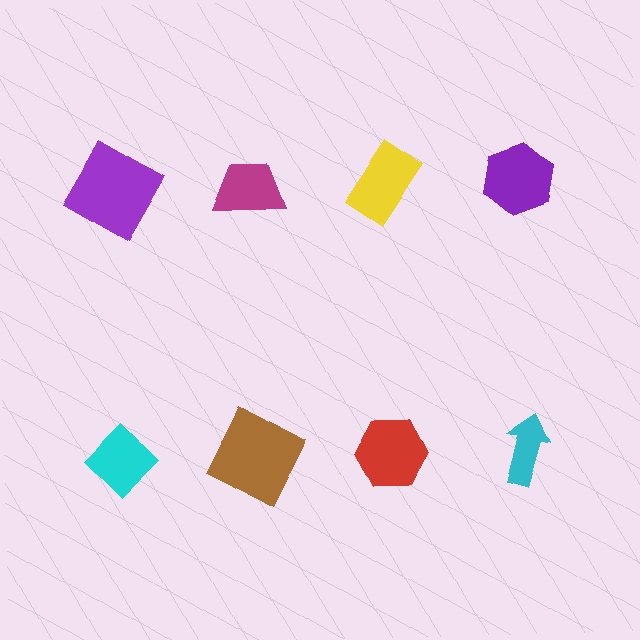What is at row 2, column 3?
A red hexagon.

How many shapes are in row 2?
4 shapes.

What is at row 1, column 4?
A purple hexagon.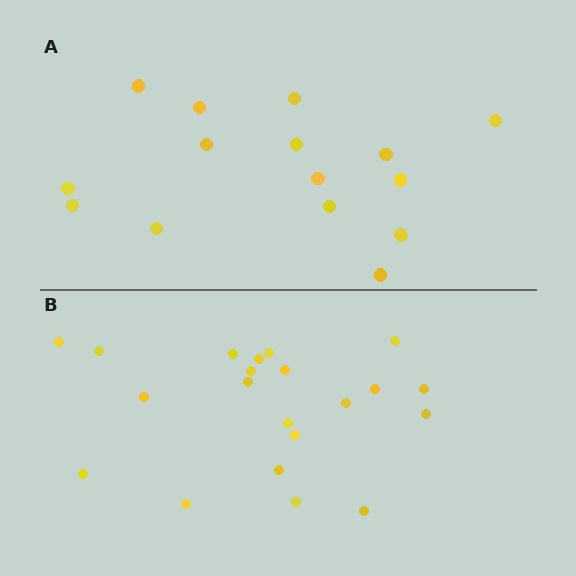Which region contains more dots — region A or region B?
Region B (the bottom region) has more dots.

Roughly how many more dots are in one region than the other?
Region B has about 6 more dots than region A.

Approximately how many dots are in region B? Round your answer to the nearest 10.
About 20 dots. (The exact count is 21, which rounds to 20.)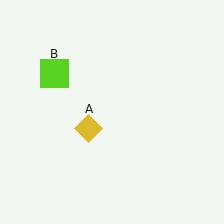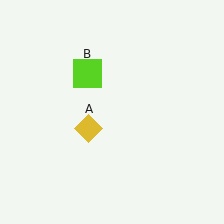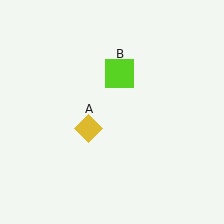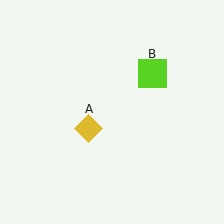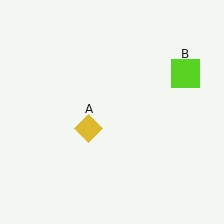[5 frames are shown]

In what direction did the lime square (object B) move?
The lime square (object B) moved right.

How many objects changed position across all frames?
1 object changed position: lime square (object B).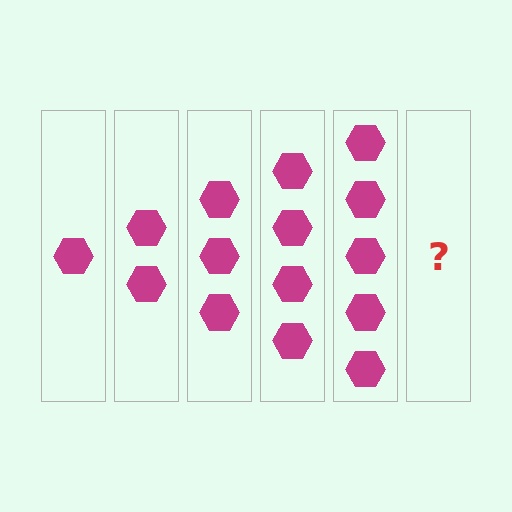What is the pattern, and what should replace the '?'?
The pattern is that each step adds one more hexagon. The '?' should be 6 hexagons.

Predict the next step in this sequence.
The next step is 6 hexagons.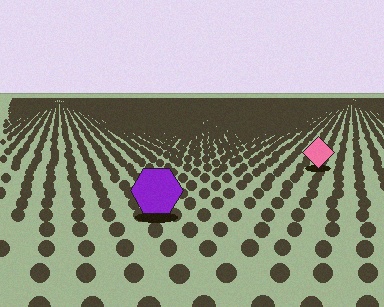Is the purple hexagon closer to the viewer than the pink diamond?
Yes. The purple hexagon is closer — you can tell from the texture gradient: the ground texture is coarser near it.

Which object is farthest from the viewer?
The pink diamond is farthest from the viewer. It appears smaller and the ground texture around it is denser.